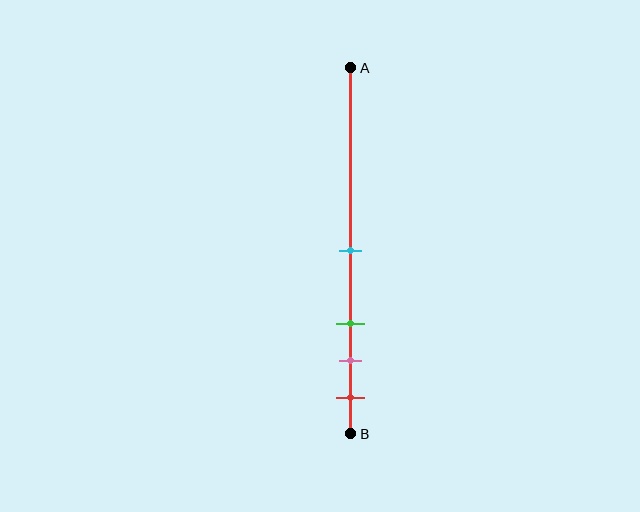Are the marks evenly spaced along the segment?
No, the marks are not evenly spaced.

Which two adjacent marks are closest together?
The pink and red marks are the closest adjacent pair.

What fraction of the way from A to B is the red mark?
The red mark is approximately 90% (0.9) of the way from A to B.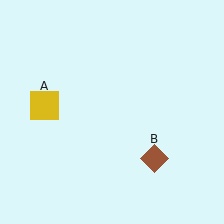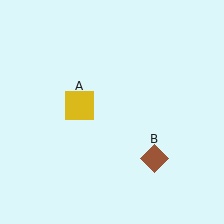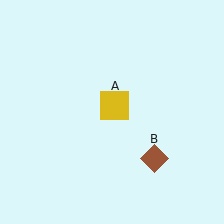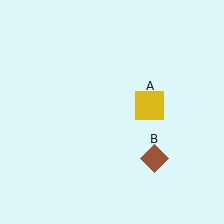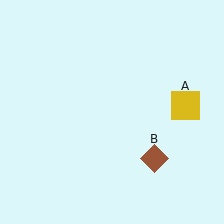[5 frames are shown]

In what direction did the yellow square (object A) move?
The yellow square (object A) moved right.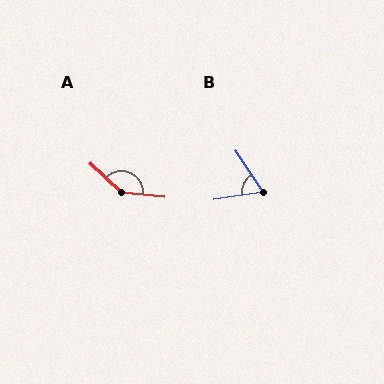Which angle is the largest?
A, at approximately 142 degrees.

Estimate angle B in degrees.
Approximately 65 degrees.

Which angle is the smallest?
B, at approximately 65 degrees.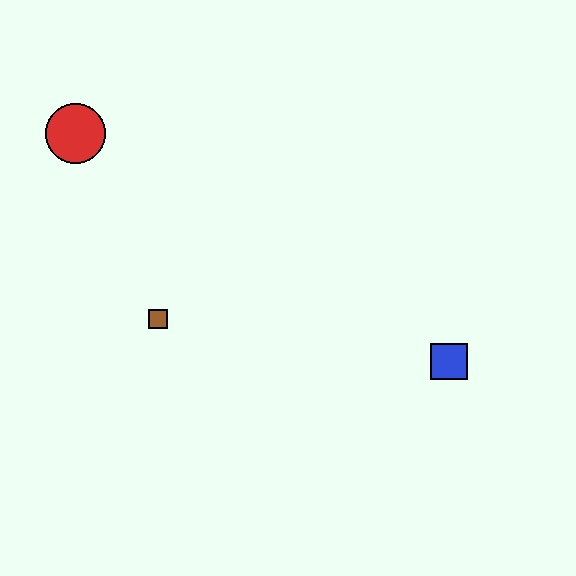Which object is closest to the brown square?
The red circle is closest to the brown square.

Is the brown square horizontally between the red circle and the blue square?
Yes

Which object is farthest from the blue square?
The red circle is farthest from the blue square.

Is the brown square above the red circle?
No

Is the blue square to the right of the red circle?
Yes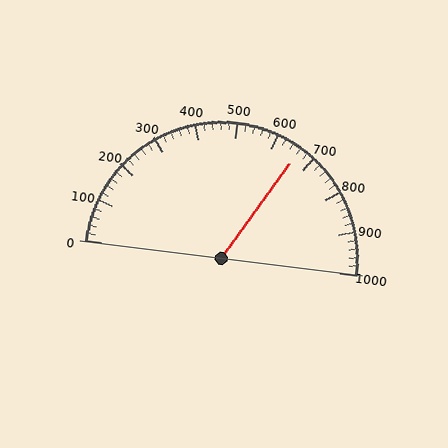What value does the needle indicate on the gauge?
The needle indicates approximately 660.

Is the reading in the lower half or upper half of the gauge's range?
The reading is in the upper half of the range (0 to 1000).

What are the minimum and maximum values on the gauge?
The gauge ranges from 0 to 1000.